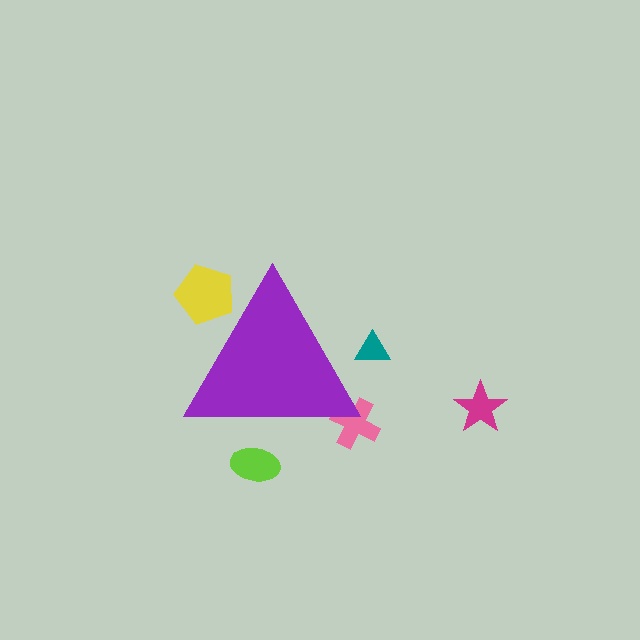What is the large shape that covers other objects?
A purple triangle.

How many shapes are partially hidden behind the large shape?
4 shapes are partially hidden.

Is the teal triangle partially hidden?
Yes, the teal triangle is partially hidden behind the purple triangle.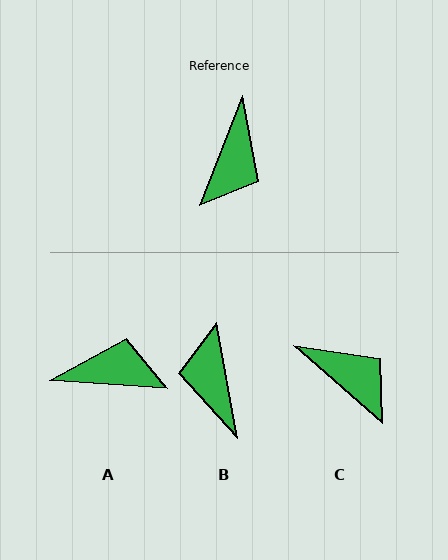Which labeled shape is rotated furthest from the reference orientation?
B, about 148 degrees away.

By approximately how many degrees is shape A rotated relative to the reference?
Approximately 108 degrees counter-clockwise.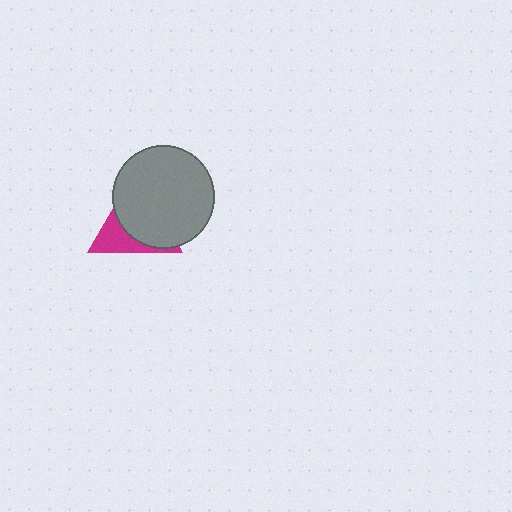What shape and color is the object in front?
The object in front is a gray circle.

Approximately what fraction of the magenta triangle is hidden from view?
Roughly 64% of the magenta triangle is hidden behind the gray circle.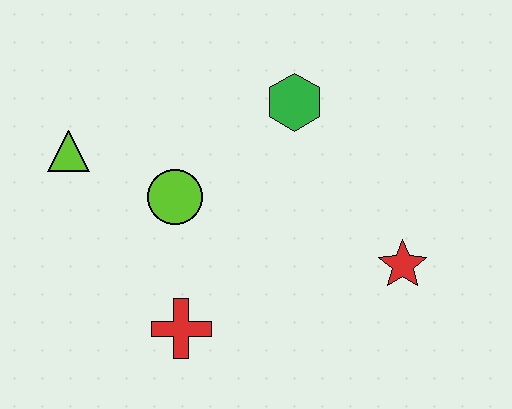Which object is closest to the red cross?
The lime circle is closest to the red cross.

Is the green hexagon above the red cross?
Yes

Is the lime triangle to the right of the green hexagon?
No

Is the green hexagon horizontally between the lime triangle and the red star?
Yes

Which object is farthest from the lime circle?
The red star is farthest from the lime circle.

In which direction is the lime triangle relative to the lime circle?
The lime triangle is to the left of the lime circle.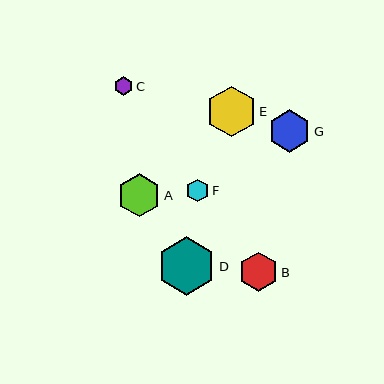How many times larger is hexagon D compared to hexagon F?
Hexagon D is approximately 2.6 times the size of hexagon F.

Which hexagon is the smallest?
Hexagon C is the smallest with a size of approximately 19 pixels.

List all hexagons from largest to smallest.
From largest to smallest: D, E, A, G, B, F, C.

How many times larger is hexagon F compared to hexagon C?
Hexagon F is approximately 1.2 times the size of hexagon C.